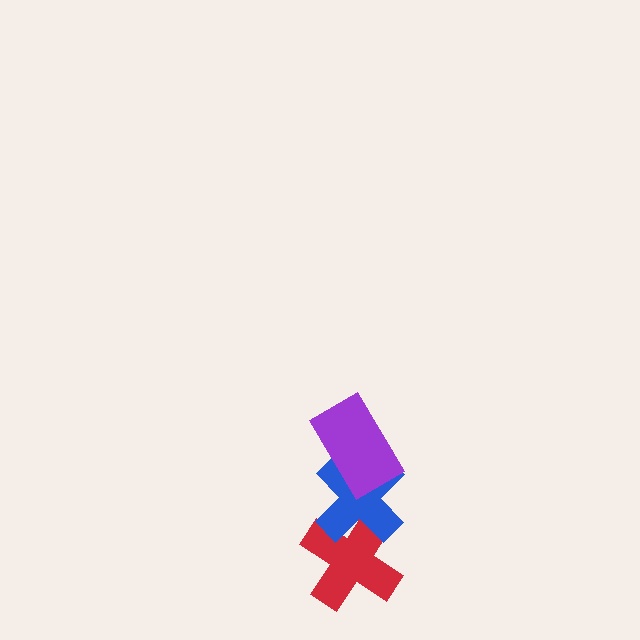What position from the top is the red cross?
The red cross is 3rd from the top.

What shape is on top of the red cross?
The blue cross is on top of the red cross.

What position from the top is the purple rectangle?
The purple rectangle is 1st from the top.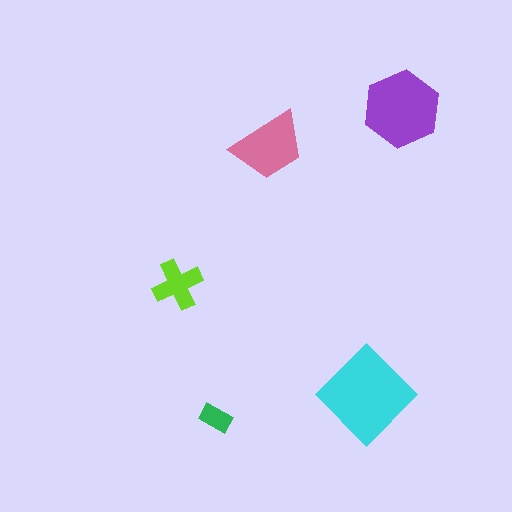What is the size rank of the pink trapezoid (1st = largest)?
3rd.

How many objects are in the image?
There are 5 objects in the image.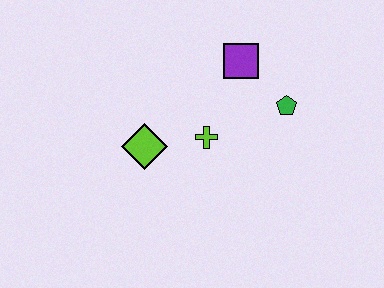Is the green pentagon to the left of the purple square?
No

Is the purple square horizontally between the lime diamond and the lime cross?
No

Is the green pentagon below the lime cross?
No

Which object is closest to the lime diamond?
The lime cross is closest to the lime diamond.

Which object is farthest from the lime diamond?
The green pentagon is farthest from the lime diamond.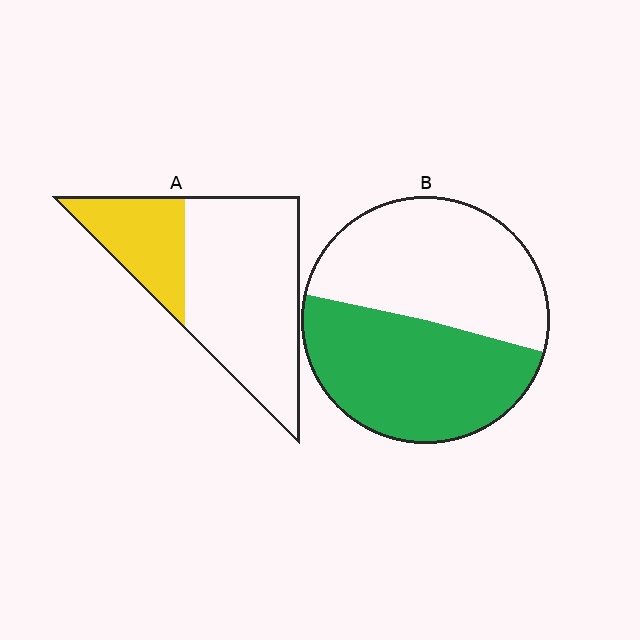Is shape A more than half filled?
No.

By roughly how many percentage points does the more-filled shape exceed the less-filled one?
By roughly 20 percentage points (B over A).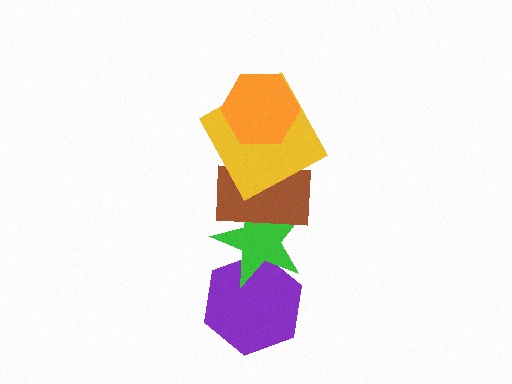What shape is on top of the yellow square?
The orange hexagon is on top of the yellow square.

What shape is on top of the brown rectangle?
The yellow square is on top of the brown rectangle.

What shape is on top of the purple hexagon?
The green star is on top of the purple hexagon.